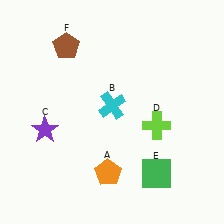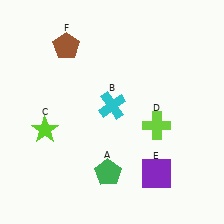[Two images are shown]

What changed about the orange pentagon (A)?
In Image 1, A is orange. In Image 2, it changed to green.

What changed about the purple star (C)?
In Image 1, C is purple. In Image 2, it changed to lime.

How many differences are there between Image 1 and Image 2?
There are 3 differences between the two images.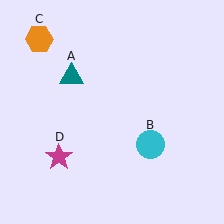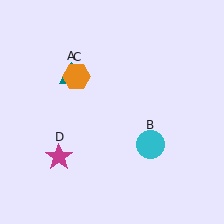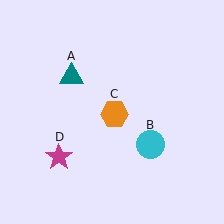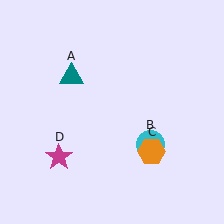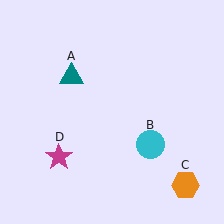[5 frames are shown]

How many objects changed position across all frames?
1 object changed position: orange hexagon (object C).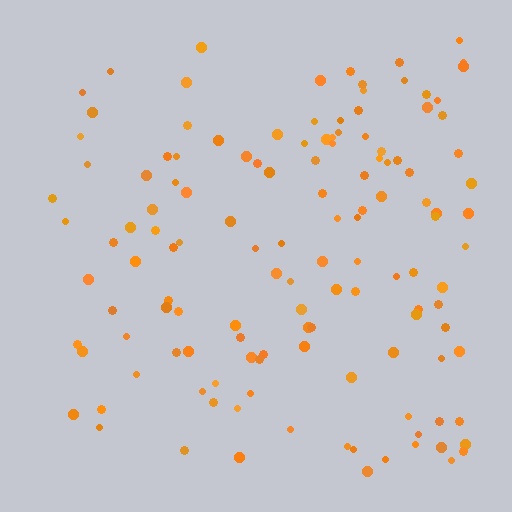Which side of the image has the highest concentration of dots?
The right.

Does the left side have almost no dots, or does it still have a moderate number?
Still a moderate number, just noticeably fewer than the right.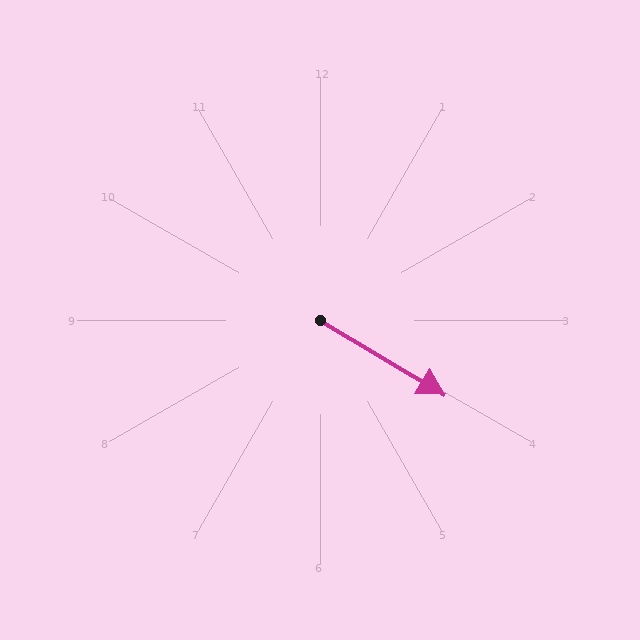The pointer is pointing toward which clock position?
Roughly 4 o'clock.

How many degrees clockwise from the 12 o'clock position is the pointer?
Approximately 121 degrees.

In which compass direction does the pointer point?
Southeast.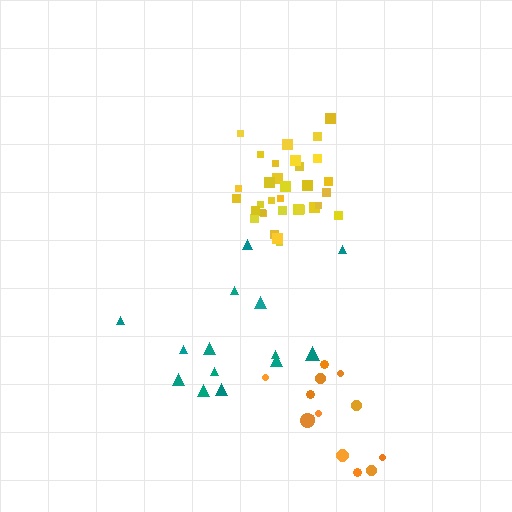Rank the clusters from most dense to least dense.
yellow, orange, teal.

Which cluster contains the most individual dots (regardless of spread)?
Yellow (34).